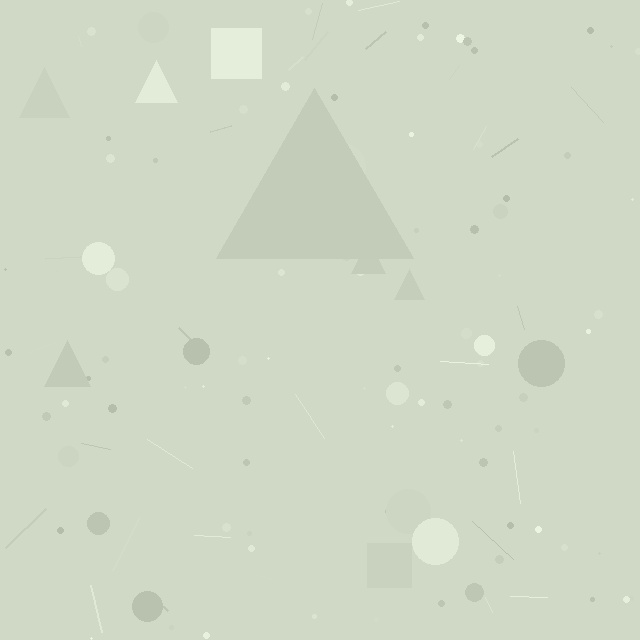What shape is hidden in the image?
A triangle is hidden in the image.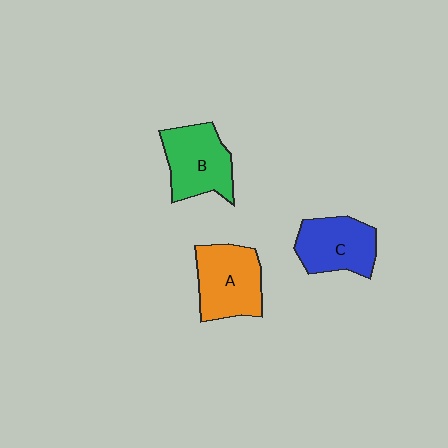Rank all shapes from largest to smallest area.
From largest to smallest: A (orange), B (green), C (blue).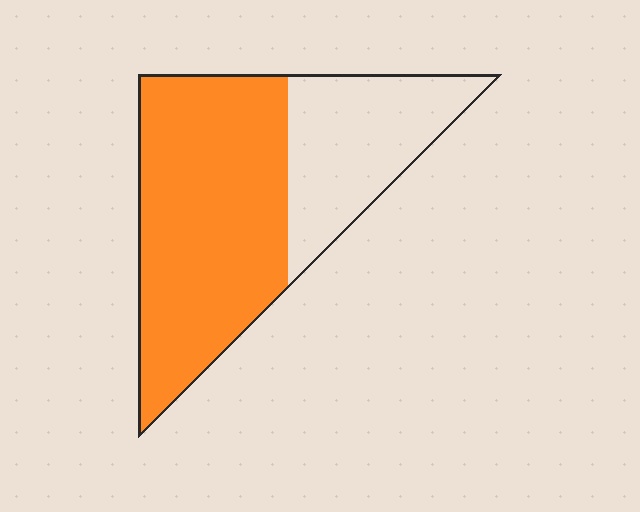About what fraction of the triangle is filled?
About two thirds (2/3).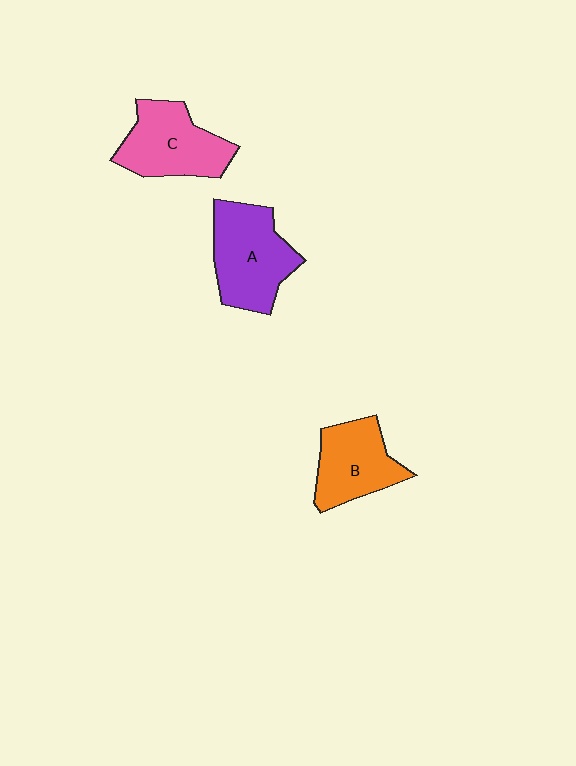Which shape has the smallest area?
Shape B (orange).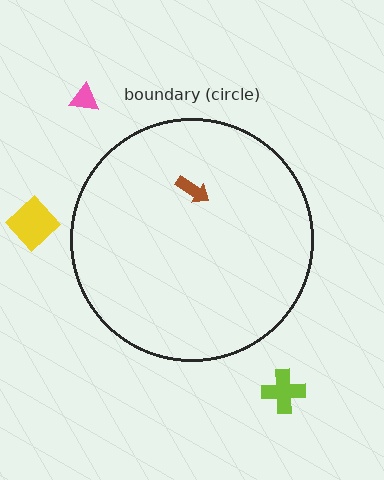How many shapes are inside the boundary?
1 inside, 3 outside.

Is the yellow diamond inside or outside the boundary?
Outside.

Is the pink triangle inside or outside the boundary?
Outside.